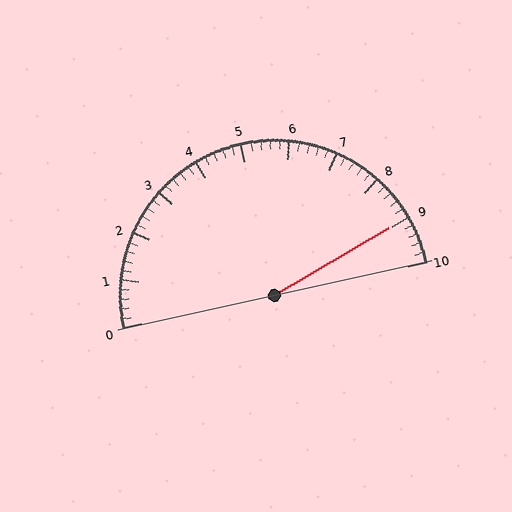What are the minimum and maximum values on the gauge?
The gauge ranges from 0 to 10.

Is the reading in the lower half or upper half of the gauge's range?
The reading is in the upper half of the range (0 to 10).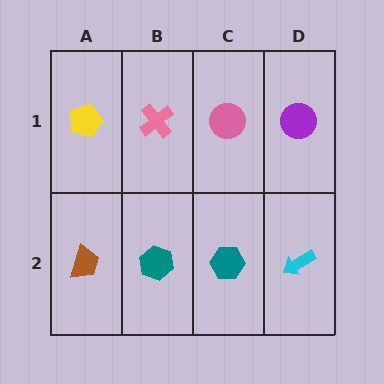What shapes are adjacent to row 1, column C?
A teal hexagon (row 2, column C), a pink cross (row 1, column B), a purple circle (row 1, column D).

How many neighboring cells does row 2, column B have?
3.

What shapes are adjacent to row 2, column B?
A pink cross (row 1, column B), a brown trapezoid (row 2, column A), a teal hexagon (row 2, column C).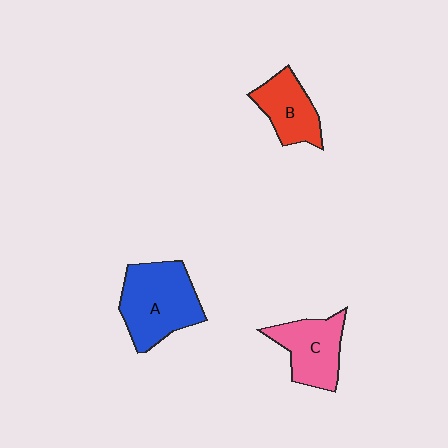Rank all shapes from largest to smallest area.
From largest to smallest: A (blue), C (pink), B (red).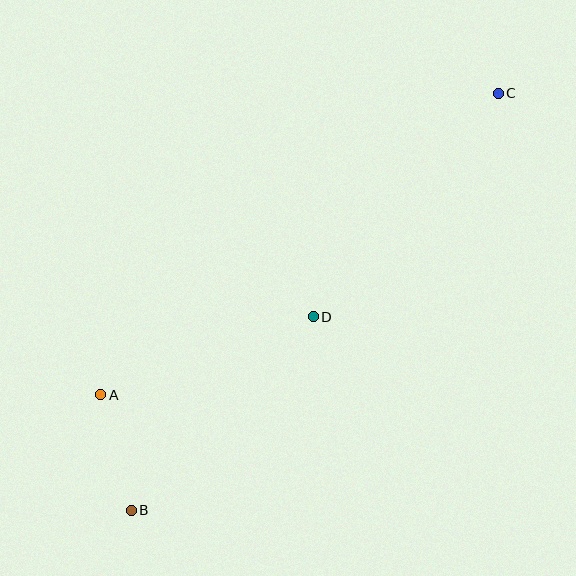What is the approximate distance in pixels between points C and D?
The distance between C and D is approximately 290 pixels.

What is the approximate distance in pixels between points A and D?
The distance between A and D is approximately 226 pixels.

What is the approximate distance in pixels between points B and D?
The distance between B and D is approximately 266 pixels.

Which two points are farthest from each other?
Points B and C are farthest from each other.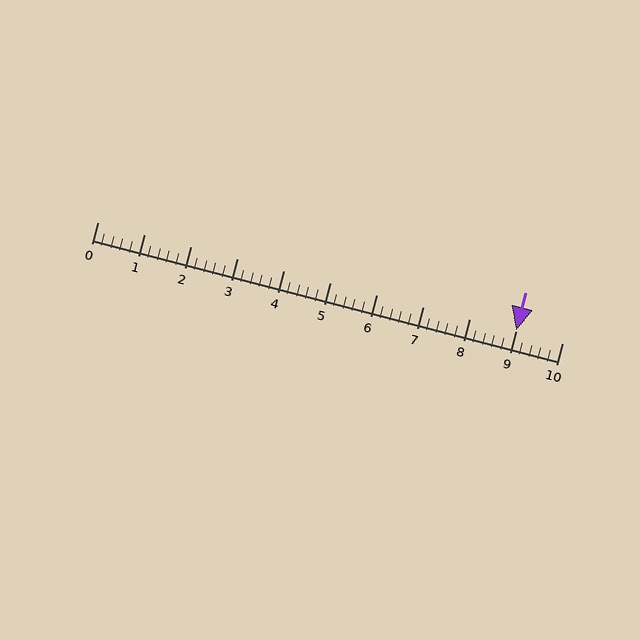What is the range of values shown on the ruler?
The ruler shows values from 0 to 10.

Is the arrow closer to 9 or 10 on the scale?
The arrow is closer to 9.